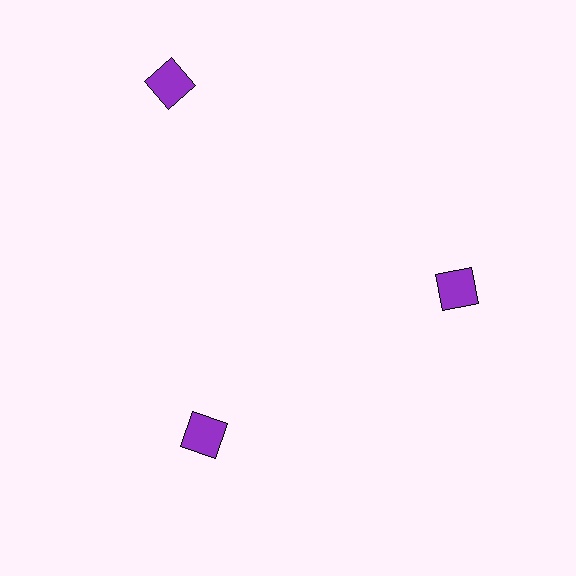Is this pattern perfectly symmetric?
No. The 3 purple squares are arranged in a ring, but one element near the 11 o'clock position is pushed outward from the center, breaking the 3-fold rotational symmetry.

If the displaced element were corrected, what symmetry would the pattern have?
It would have 3-fold rotational symmetry — the pattern would map onto itself every 120 degrees.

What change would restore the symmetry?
The symmetry would be restored by moving it inward, back onto the ring so that all 3 squares sit at equal angles and equal distance from the center.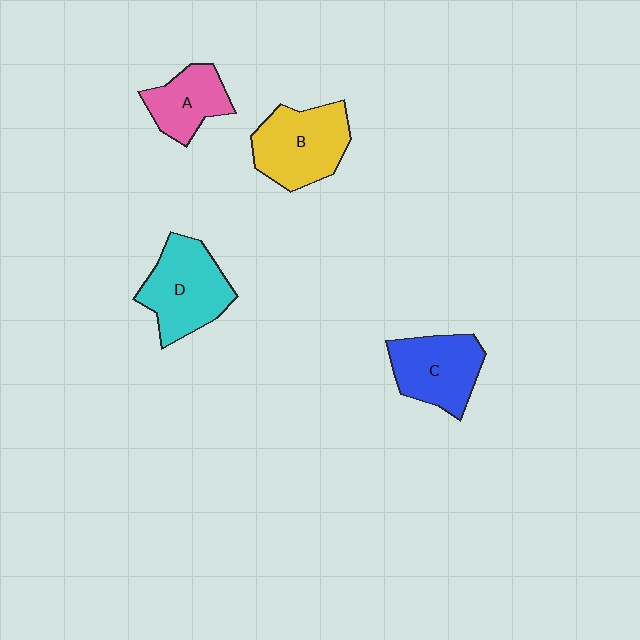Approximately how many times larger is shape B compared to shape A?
Approximately 1.5 times.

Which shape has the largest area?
Shape D (cyan).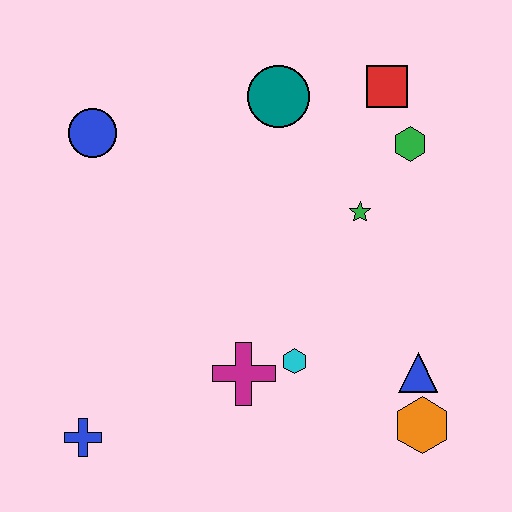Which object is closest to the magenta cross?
The cyan hexagon is closest to the magenta cross.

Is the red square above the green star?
Yes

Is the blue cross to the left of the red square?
Yes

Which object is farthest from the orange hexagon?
The blue circle is farthest from the orange hexagon.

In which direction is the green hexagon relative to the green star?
The green hexagon is above the green star.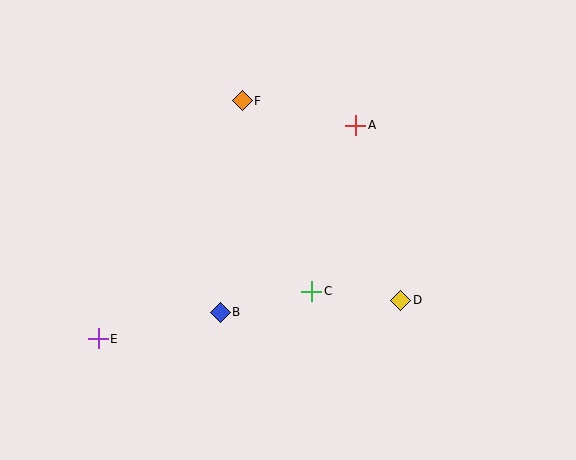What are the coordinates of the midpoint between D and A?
The midpoint between D and A is at (378, 213).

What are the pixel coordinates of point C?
Point C is at (312, 291).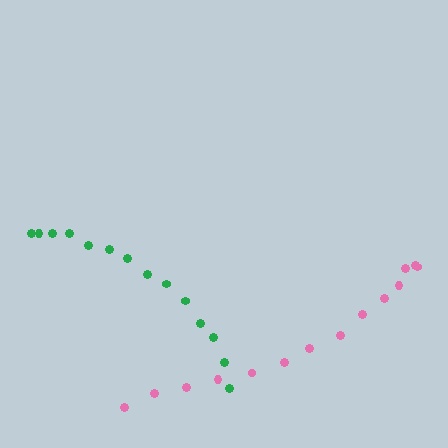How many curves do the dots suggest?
There are 2 distinct paths.